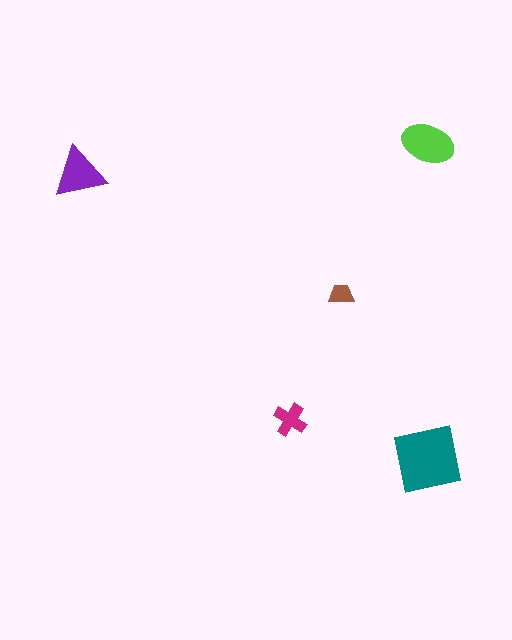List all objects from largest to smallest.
The teal square, the lime ellipse, the purple triangle, the magenta cross, the brown trapezoid.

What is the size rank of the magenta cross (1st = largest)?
4th.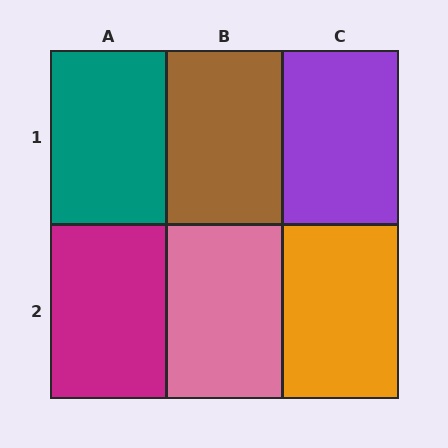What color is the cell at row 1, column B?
Brown.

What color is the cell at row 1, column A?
Teal.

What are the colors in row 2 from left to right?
Magenta, pink, orange.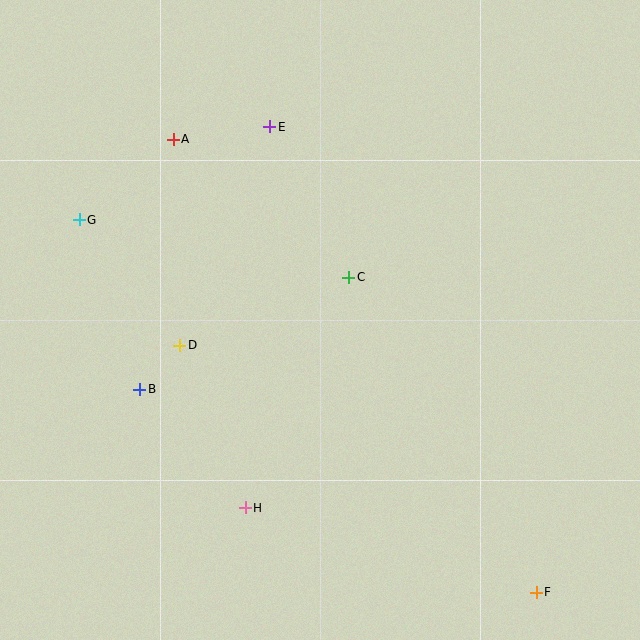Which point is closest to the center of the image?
Point C at (349, 277) is closest to the center.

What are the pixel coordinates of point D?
Point D is at (180, 345).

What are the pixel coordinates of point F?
Point F is at (536, 592).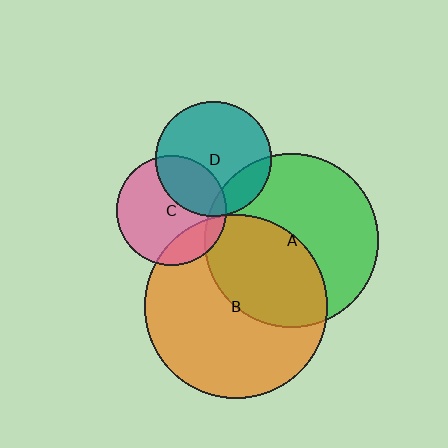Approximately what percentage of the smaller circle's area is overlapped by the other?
Approximately 45%.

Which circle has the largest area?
Circle B (orange).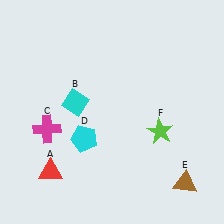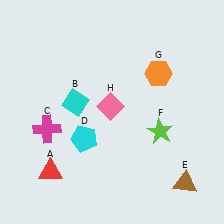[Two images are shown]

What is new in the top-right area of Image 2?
An orange hexagon (G) was added in the top-right area of Image 2.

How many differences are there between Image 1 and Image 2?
There are 2 differences between the two images.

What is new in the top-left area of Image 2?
A pink diamond (H) was added in the top-left area of Image 2.